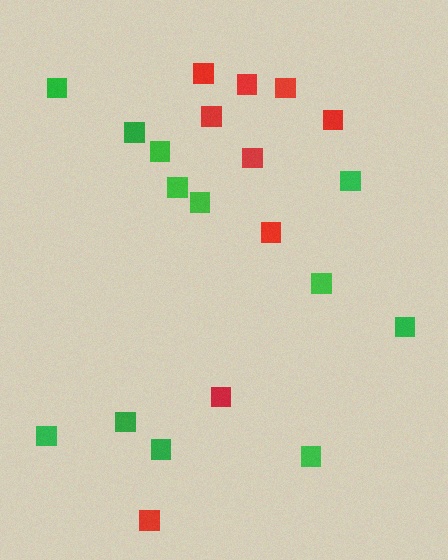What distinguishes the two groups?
There are 2 groups: one group of red squares (9) and one group of green squares (12).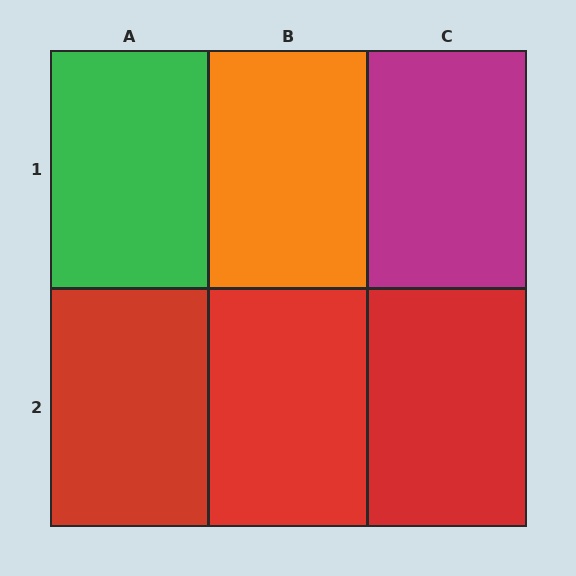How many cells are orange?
1 cell is orange.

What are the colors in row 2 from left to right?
Red, red, red.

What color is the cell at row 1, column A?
Green.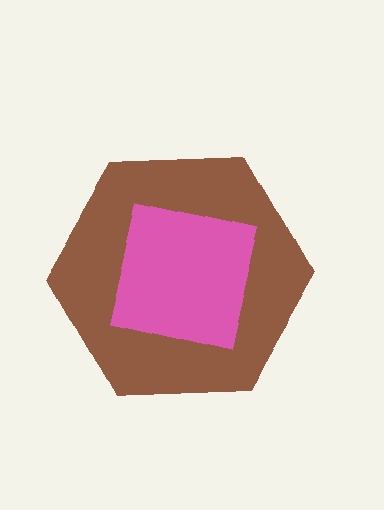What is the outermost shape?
The brown hexagon.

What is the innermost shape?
The pink square.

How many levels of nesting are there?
2.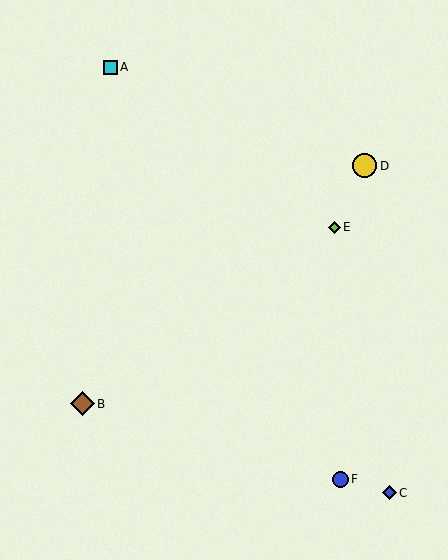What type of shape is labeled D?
Shape D is a yellow circle.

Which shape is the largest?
The yellow circle (labeled D) is the largest.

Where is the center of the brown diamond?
The center of the brown diamond is at (82, 404).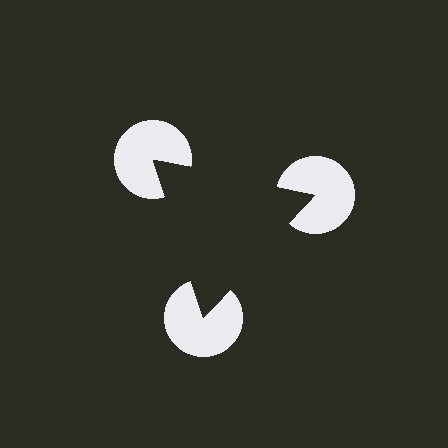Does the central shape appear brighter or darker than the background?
It typically appears slightly darker than the background, even though no actual brightness change is drawn.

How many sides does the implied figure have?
3 sides.